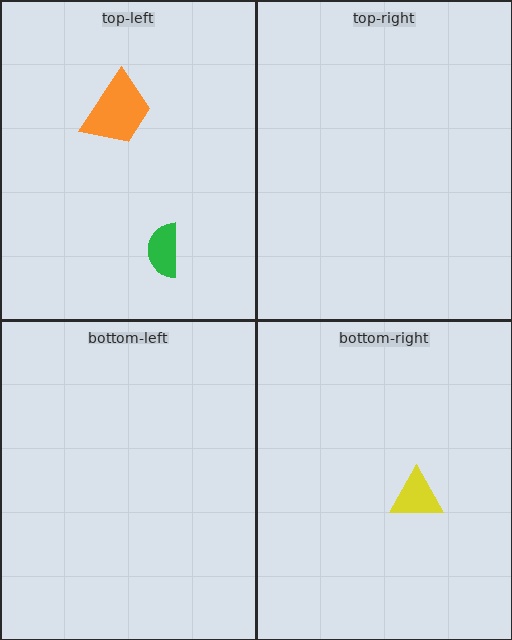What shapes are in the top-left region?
The green semicircle, the orange trapezoid.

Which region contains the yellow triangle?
The bottom-right region.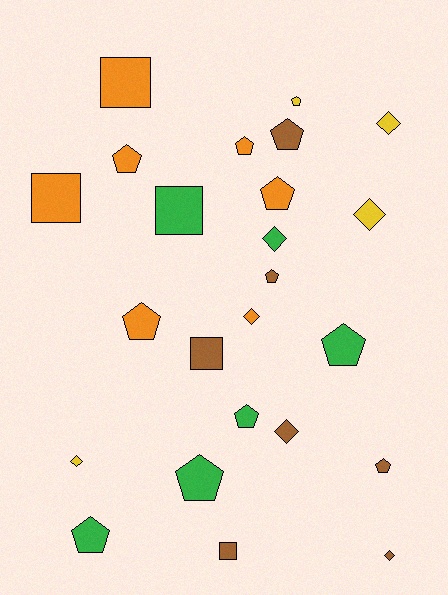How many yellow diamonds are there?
There are 3 yellow diamonds.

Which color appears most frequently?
Brown, with 7 objects.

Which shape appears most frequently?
Pentagon, with 12 objects.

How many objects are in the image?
There are 24 objects.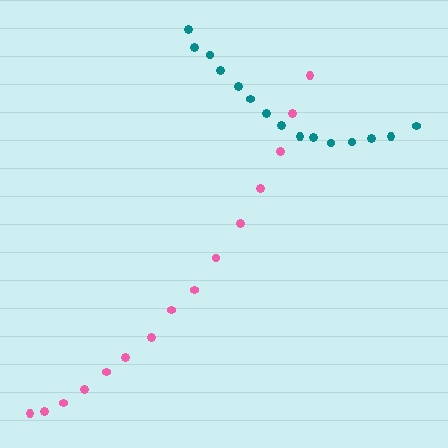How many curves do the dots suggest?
There are 2 distinct paths.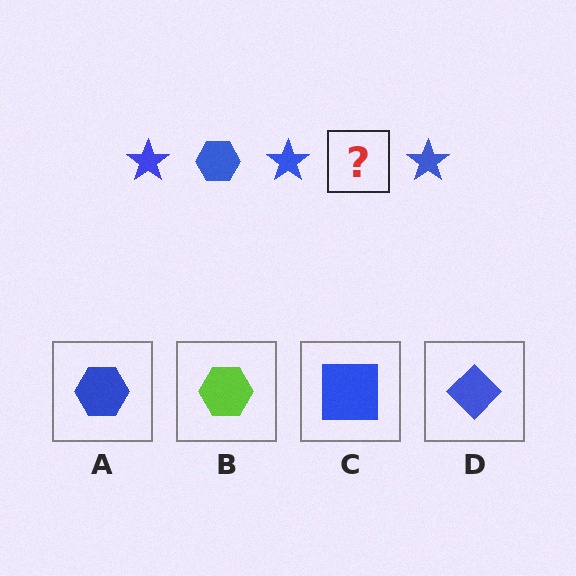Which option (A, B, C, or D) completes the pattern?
A.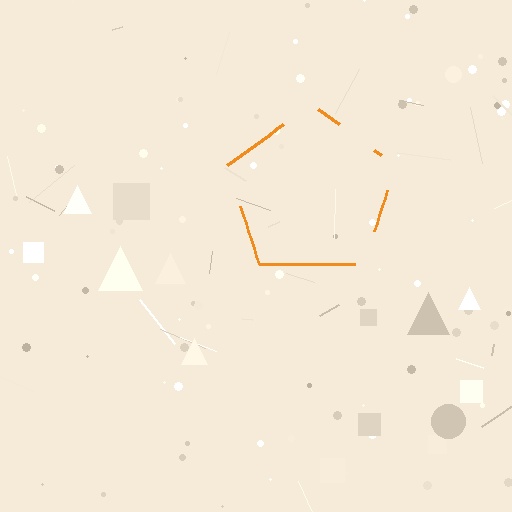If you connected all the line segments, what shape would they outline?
They would outline a pentagon.